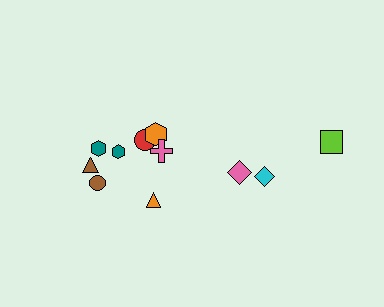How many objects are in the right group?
There are 3 objects.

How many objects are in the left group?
There are 8 objects.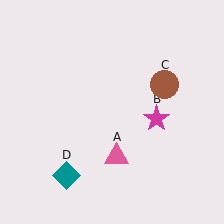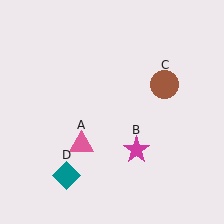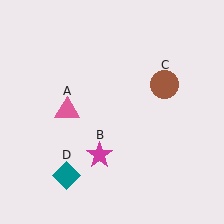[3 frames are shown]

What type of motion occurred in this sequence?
The pink triangle (object A), magenta star (object B) rotated clockwise around the center of the scene.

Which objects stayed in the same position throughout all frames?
Brown circle (object C) and teal diamond (object D) remained stationary.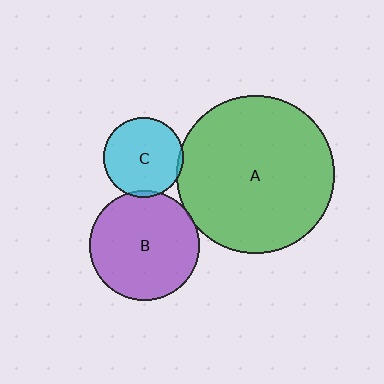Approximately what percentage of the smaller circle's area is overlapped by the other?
Approximately 5%.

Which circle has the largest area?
Circle A (green).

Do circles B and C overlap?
Yes.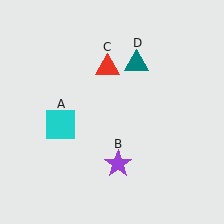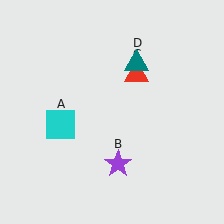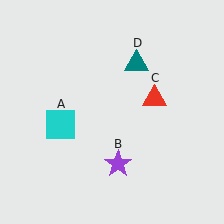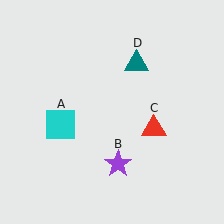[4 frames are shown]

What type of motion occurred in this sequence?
The red triangle (object C) rotated clockwise around the center of the scene.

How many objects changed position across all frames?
1 object changed position: red triangle (object C).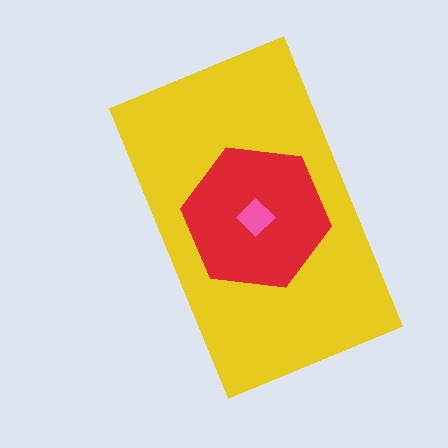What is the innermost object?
The pink diamond.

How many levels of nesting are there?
3.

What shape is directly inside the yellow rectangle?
The red hexagon.